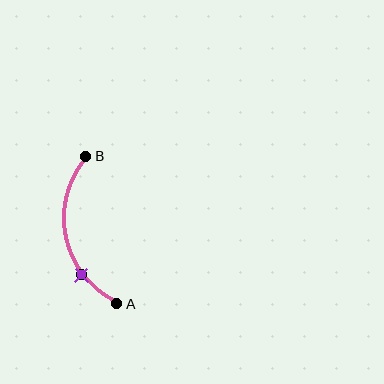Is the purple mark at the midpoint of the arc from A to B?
No. The purple mark lies on the arc but is closer to endpoint A. The arc midpoint would be at the point on the curve equidistant along the arc from both A and B.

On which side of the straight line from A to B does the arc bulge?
The arc bulges to the left of the straight line connecting A and B.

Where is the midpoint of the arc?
The arc midpoint is the point on the curve farthest from the straight line joining A and B. It sits to the left of that line.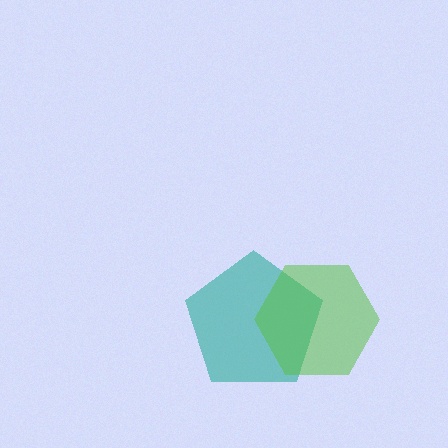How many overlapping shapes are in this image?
There are 2 overlapping shapes in the image.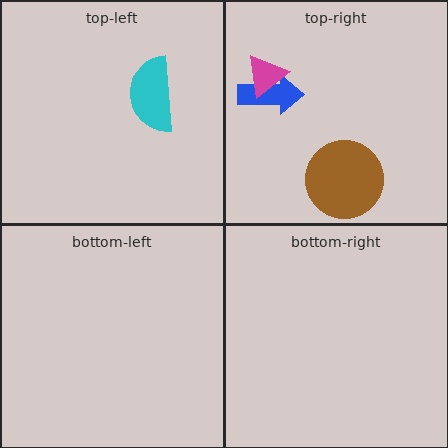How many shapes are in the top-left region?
1.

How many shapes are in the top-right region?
3.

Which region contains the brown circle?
The top-right region.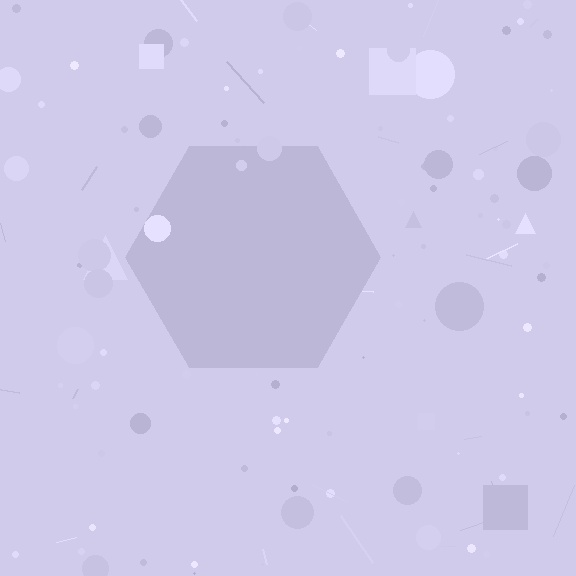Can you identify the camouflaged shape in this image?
The camouflaged shape is a hexagon.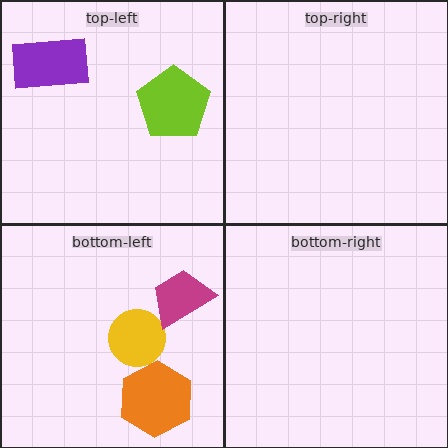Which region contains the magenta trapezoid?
The bottom-left region.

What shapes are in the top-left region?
The lime pentagon, the purple rectangle.